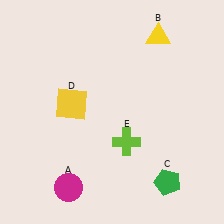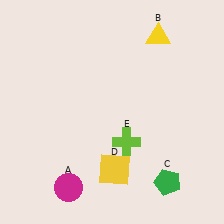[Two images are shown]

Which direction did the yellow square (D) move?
The yellow square (D) moved down.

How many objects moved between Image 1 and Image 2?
1 object moved between the two images.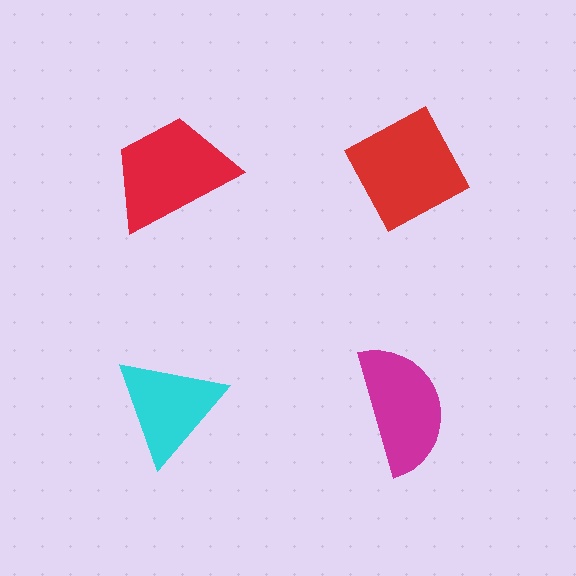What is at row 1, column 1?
A red trapezoid.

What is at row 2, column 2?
A magenta semicircle.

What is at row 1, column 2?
A red diamond.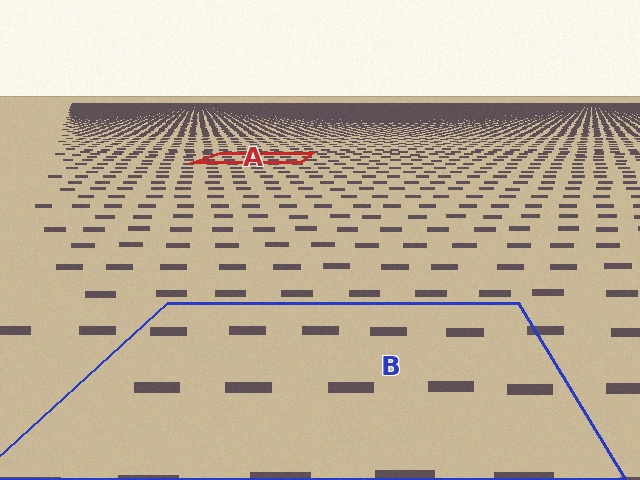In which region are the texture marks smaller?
The texture marks are smaller in region A, because it is farther away.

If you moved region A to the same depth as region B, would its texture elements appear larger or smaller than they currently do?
They would appear larger. At a closer depth, the same texture elements are projected at a bigger on-screen size.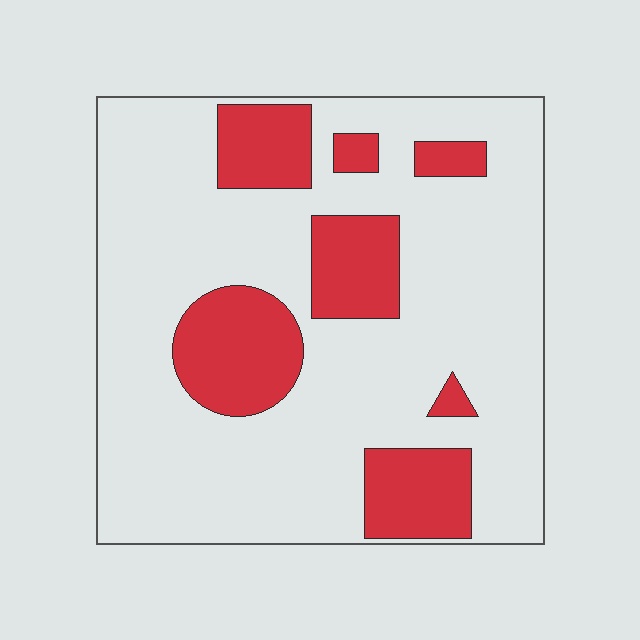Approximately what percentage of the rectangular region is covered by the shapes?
Approximately 25%.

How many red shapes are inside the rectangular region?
7.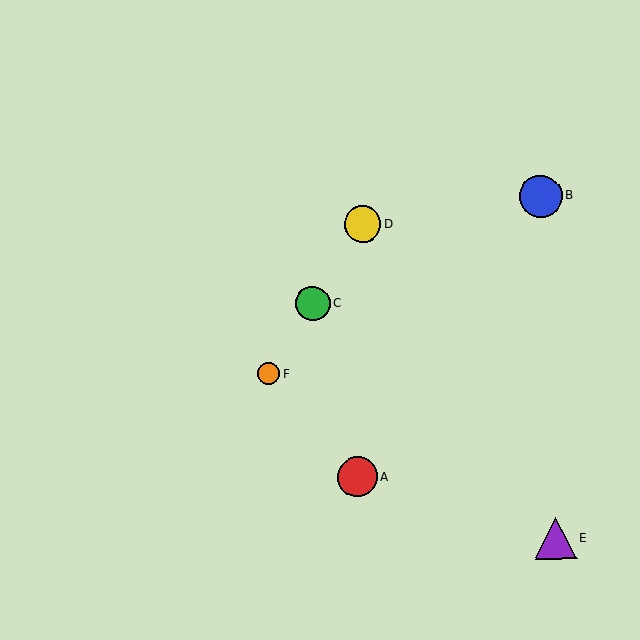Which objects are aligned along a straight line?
Objects C, D, F are aligned along a straight line.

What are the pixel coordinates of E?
Object E is at (555, 538).